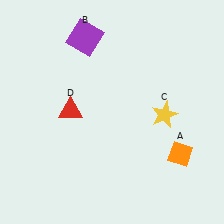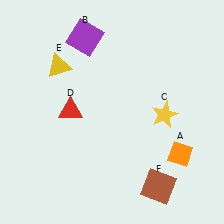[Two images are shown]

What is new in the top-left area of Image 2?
A yellow triangle (E) was added in the top-left area of Image 2.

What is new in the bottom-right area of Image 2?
A brown square (F) was added in the bottom-right area of Image 2.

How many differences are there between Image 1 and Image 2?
There are 2 differences between the two images.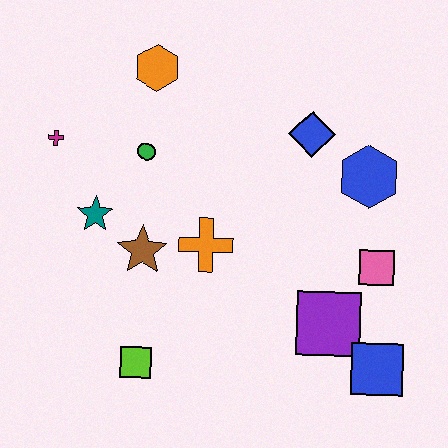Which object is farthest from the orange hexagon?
The blue square is farthest from the orange hexagon.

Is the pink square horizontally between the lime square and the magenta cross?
No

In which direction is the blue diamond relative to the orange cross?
The blue diamond is above the orange cross.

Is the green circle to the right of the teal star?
Yes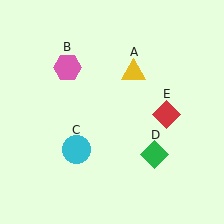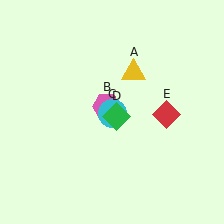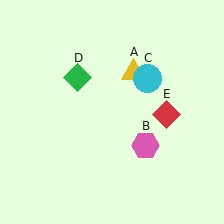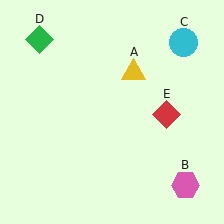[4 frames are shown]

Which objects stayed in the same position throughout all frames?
Yellow triangle (object A) and red diamond (object E) remained stationary.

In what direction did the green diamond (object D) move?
The green diamond (object D) moved up and to the left.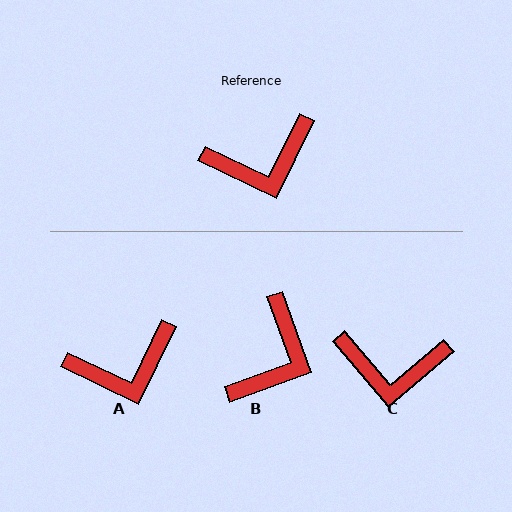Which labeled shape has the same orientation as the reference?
A.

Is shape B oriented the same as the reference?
No, it is off by about 45 degrees.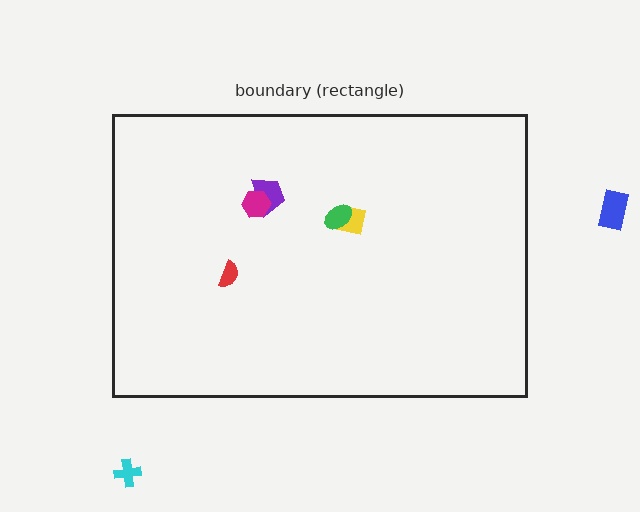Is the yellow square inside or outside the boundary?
Inside.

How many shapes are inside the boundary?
5 inside, 2 outside.